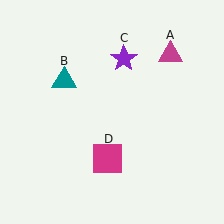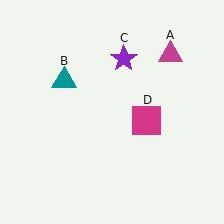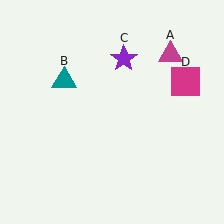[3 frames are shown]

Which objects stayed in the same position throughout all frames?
Magenta triangle (object A) and teal triangle (object B) and purple star (object C) remained stationary.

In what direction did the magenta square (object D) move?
The magenta square (object D) moved up and to the right.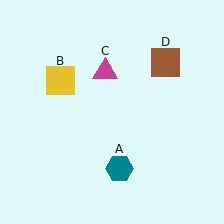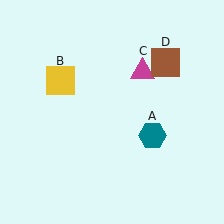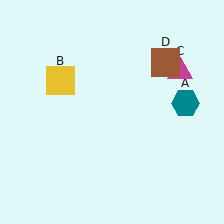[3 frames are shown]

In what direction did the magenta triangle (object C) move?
The magenta triangle (object C) moved right.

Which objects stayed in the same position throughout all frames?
Yellow square (object B) and brown square (object D) remained stationary.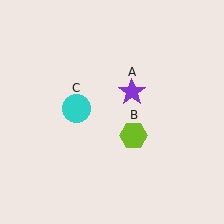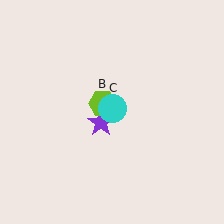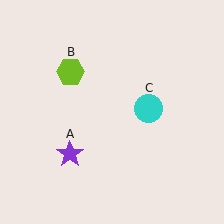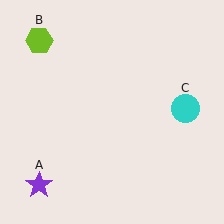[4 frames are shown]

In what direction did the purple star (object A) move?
The purple star (object A) moved down and to the left.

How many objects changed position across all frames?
3 objects changed position: purple star (object A), lime hexagon (object B), cyan circle (object C).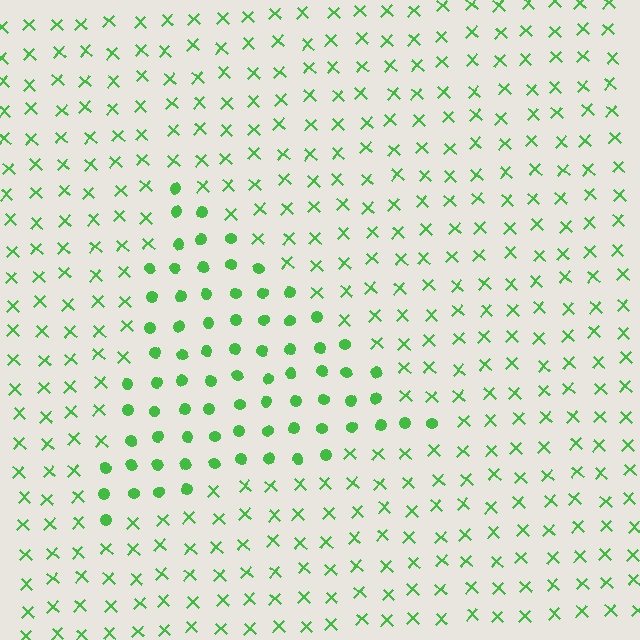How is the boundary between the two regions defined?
The boundary is defined by a change in element shape: circles inside vs. X marks outside. All elements share the same color and spacing.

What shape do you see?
I see a triangle.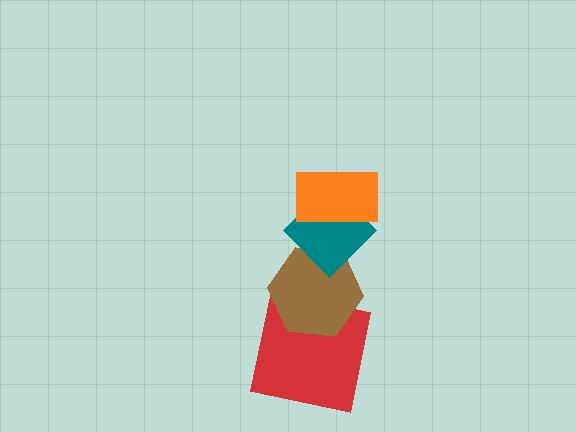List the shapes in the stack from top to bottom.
From top to bottom: the orange rectangle, the teal diamond, the brown hexagon, the red square.